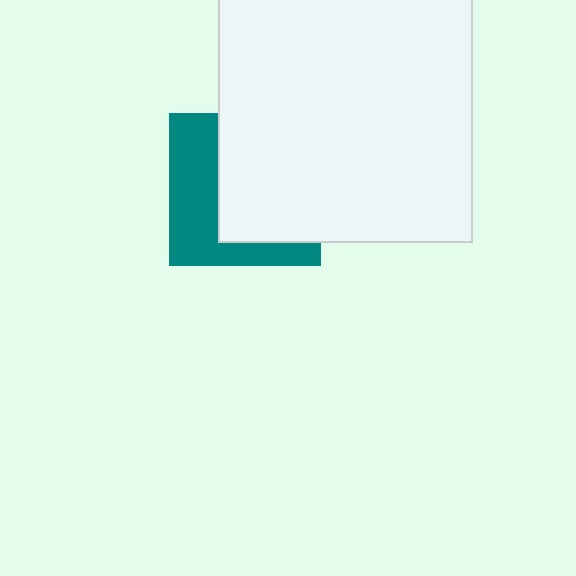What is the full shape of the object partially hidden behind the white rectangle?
The partially hidden object is a teal square.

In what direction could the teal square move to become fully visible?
The teal square could move left. That would shift it out from behind the white rectangle entirely.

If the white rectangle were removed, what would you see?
You would see the complete teal square.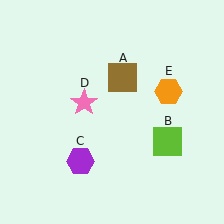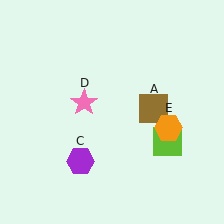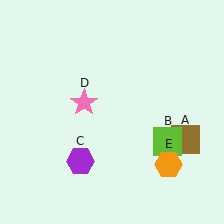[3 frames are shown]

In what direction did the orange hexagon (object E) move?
The orange hexagon (object E) moved down.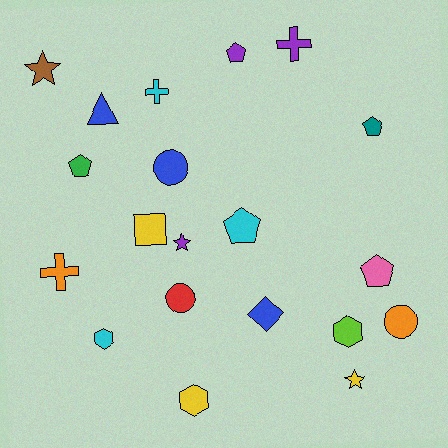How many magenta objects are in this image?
There are no magenta objects.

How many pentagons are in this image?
There are 5 pentagons.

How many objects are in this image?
There are 20 objects.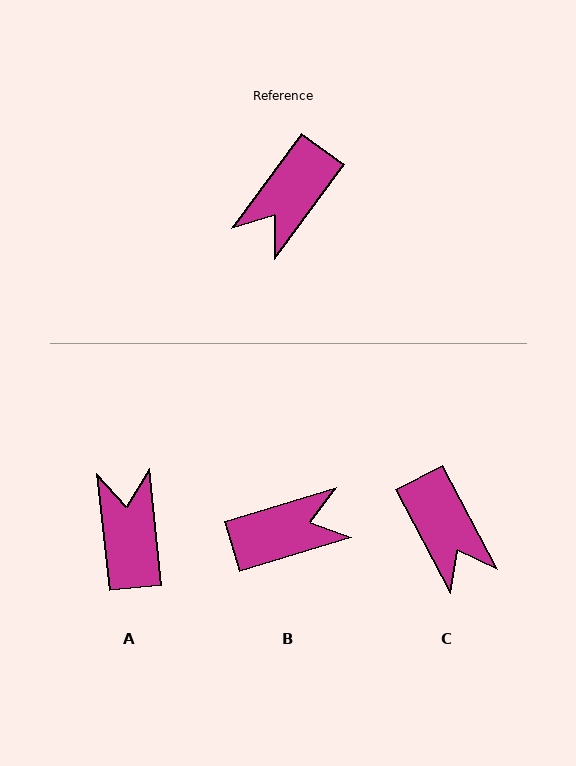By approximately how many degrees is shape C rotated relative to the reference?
Approximately 64 degrees counter-clockwise.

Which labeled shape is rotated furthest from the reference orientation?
B, about 143 degrees away.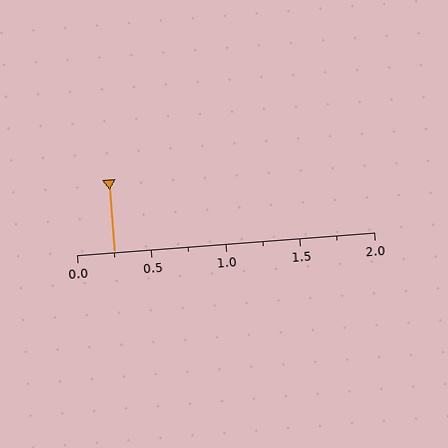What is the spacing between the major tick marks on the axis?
The major ticks are spaced 0.5 apart.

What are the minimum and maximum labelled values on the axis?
The axis runs from 0.0 to 2.0.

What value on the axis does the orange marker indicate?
The marker indicates approximately 0.25.